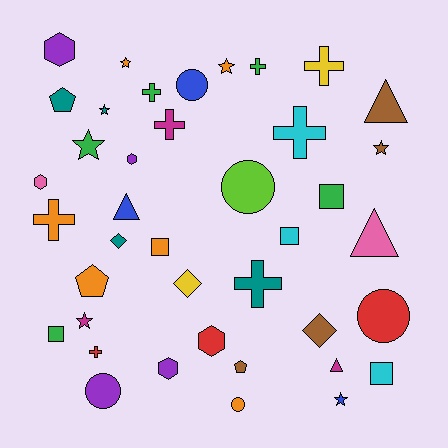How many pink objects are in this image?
There are 2 pink objects.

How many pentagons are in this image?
There are 3 pentagons.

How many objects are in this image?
There are 40 objects.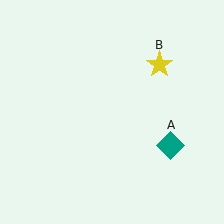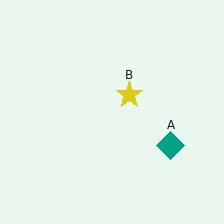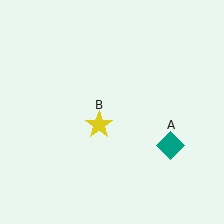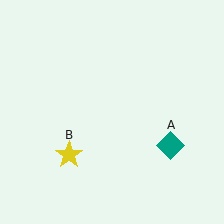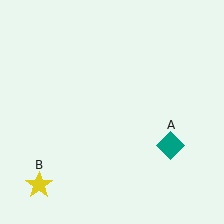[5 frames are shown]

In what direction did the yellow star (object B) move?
The yellow star (object B) moved down and to the left.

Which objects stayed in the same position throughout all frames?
Teal diamond (object A) remained stationary.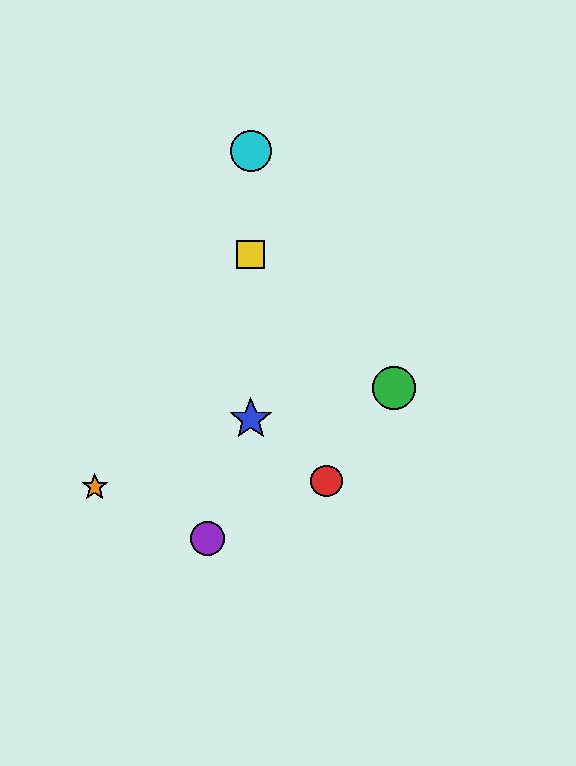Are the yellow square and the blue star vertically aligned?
Yes, both are at x≈251.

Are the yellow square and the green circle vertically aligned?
No, the yellow square is at x≈251 and the green circle is at x≈394.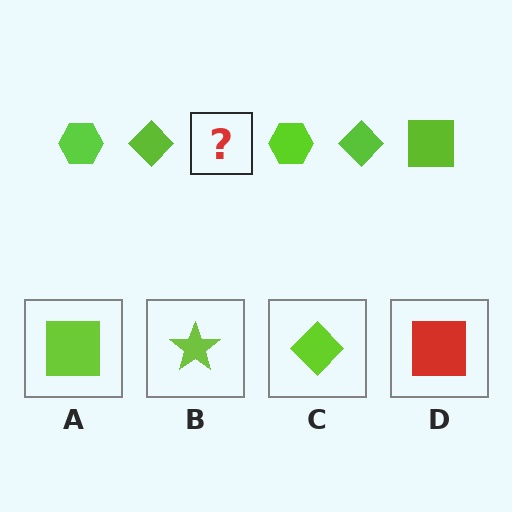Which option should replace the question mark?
Option A.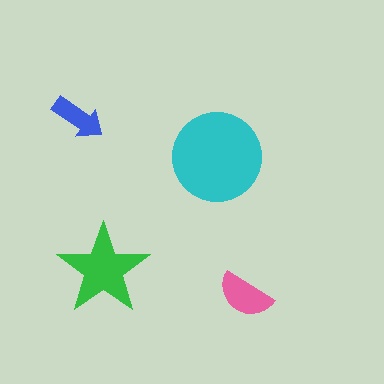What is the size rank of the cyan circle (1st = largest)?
1st.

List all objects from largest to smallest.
The cyan circle, the green star, the pink semicircle, the blue arrow.